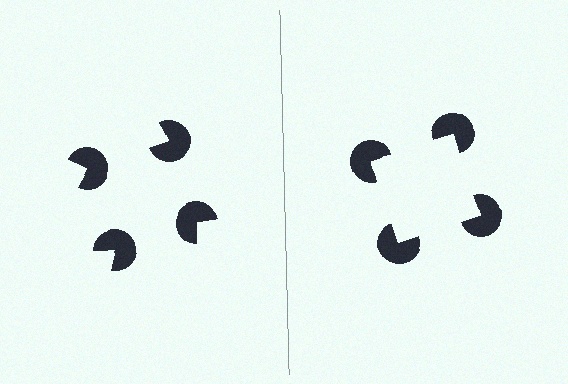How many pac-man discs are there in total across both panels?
8 — 4 on each side.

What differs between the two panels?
The pac-man discs are positioned identically on both sides; only the wedge orientations differ. On the right they align to a square; on the left they are misaligned.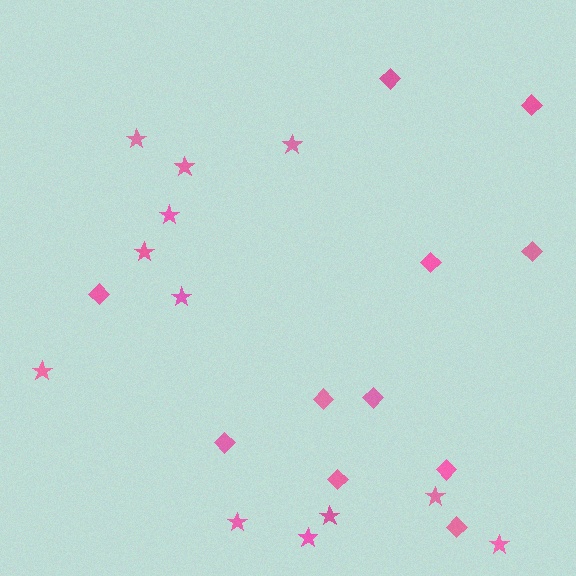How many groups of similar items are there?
There are 2 groups: one group of diamonds (11) and one group of stars (12).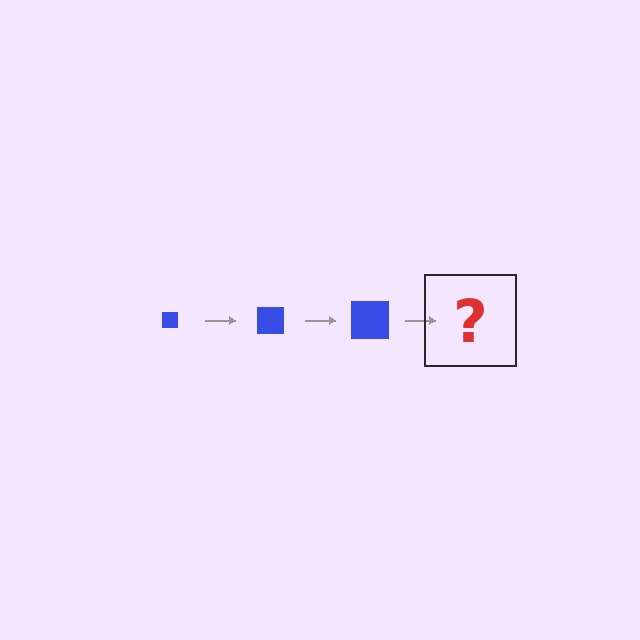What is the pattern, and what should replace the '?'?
The pattern is that the square gets progressively larger each step. The '?' should be a blue square, larger than the previous one.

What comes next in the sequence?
The next element should be a blue square, larger than the previous one.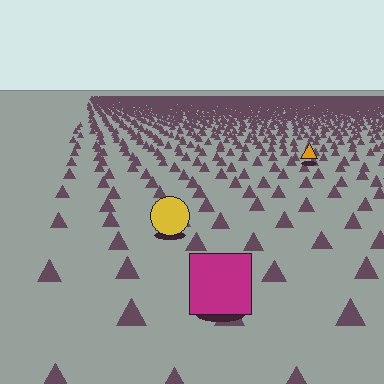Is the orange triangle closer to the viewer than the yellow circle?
No. The yellow circle is closer — you can tell from the texture gradient: the ground texture is coarser near it.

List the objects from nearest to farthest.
From nearest to farthest: the magenta square, the yellow circle, the orange triangle.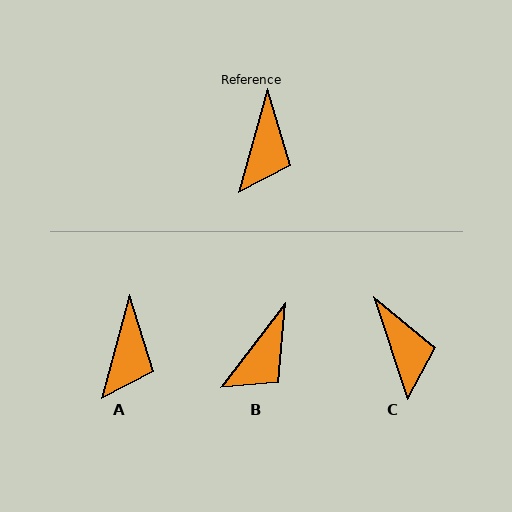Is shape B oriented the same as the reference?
No, it is off by about 22 degrees.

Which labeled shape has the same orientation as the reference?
A.